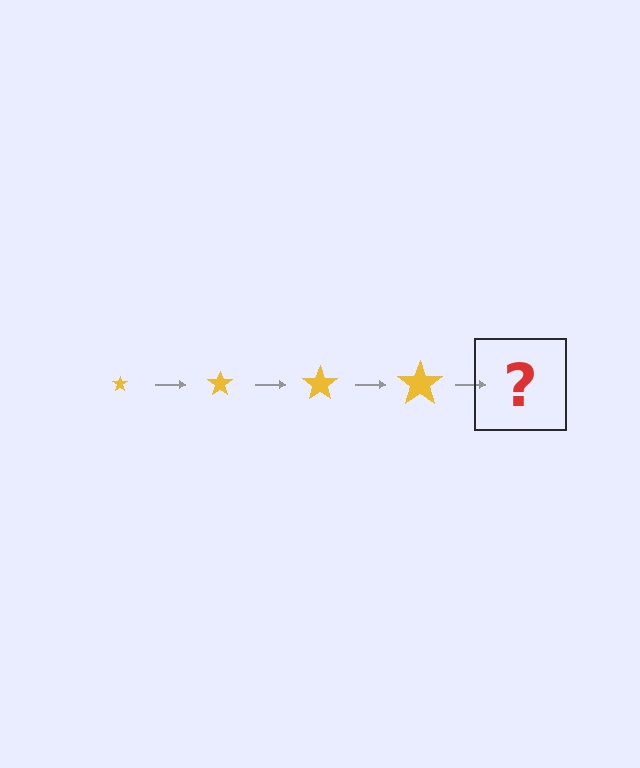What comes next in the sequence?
The next element should be a yellow star, larger than the previous one.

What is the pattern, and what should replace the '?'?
The pattern is that the star gets progressively larger each step. The '?' should be a yellow star, larger than the previous one.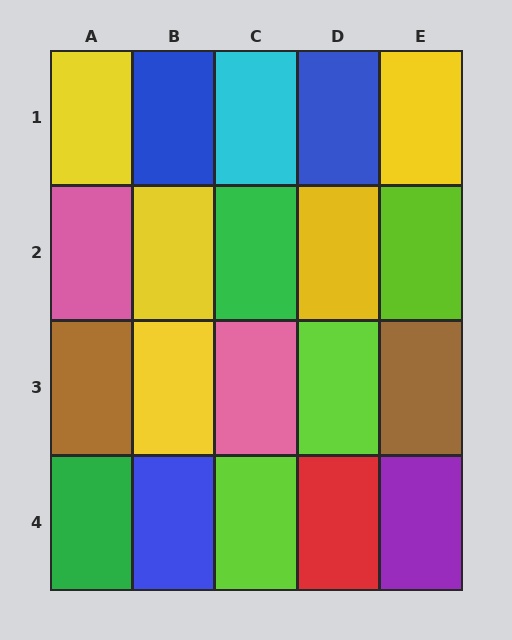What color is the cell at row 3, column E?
Brown.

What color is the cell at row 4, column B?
Blue.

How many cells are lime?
3 cells are lime.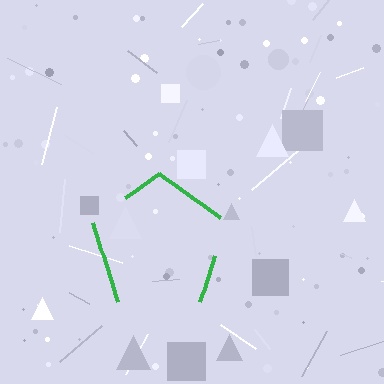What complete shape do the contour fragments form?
The contour fragments form a pentagon.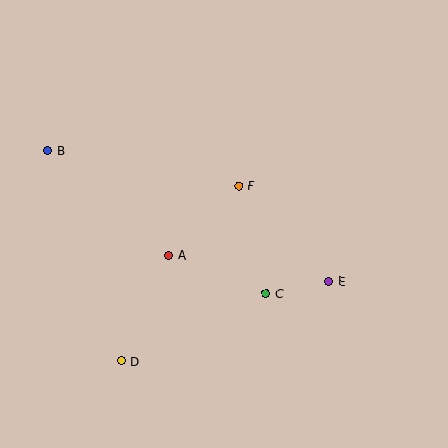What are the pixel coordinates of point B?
Point B is at (47, 150).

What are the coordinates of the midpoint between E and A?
The midpoint between E and A is at (248, 268).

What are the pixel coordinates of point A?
Point A is at (168, 255).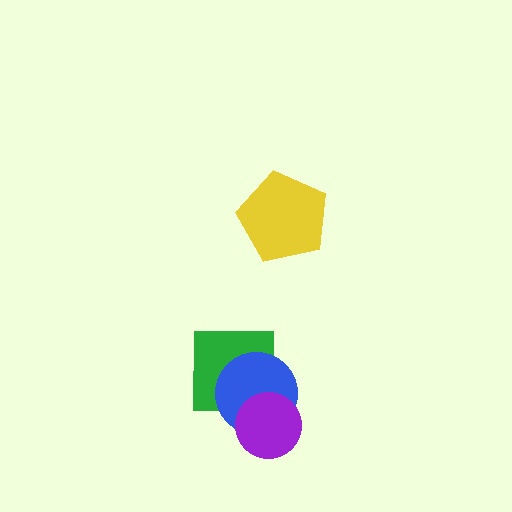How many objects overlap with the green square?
2 objects overlap with the green square.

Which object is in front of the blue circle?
The purple circle is in front of the blue circle.